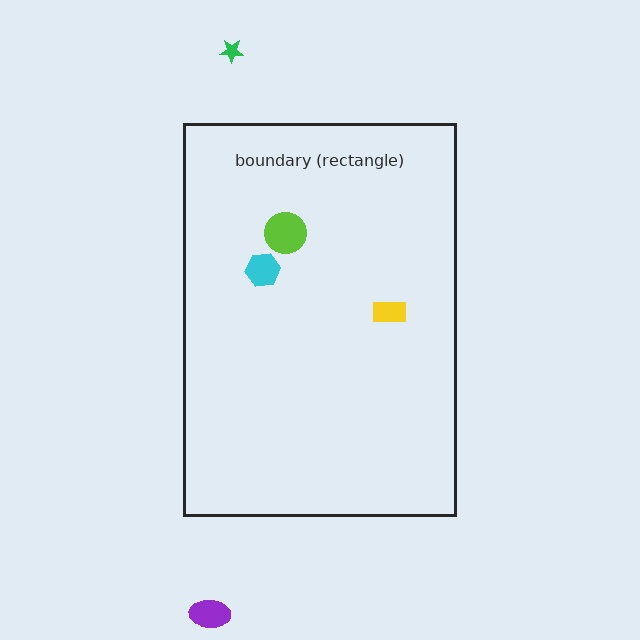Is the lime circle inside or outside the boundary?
Inside.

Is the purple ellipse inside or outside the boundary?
Outside.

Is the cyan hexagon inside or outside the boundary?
Inside.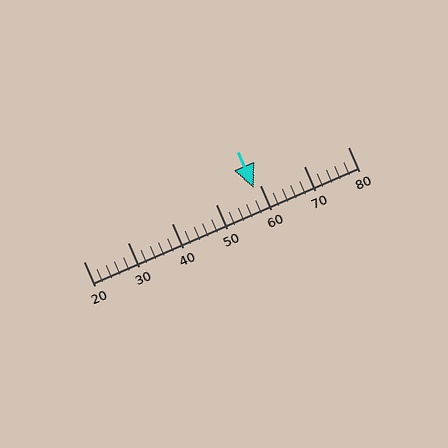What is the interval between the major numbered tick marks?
The major tick marks are spaced 10 units apart.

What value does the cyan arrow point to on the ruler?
The cyan arrow points to approximately 59.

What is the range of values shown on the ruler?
The ruler shows values from 20 to 80.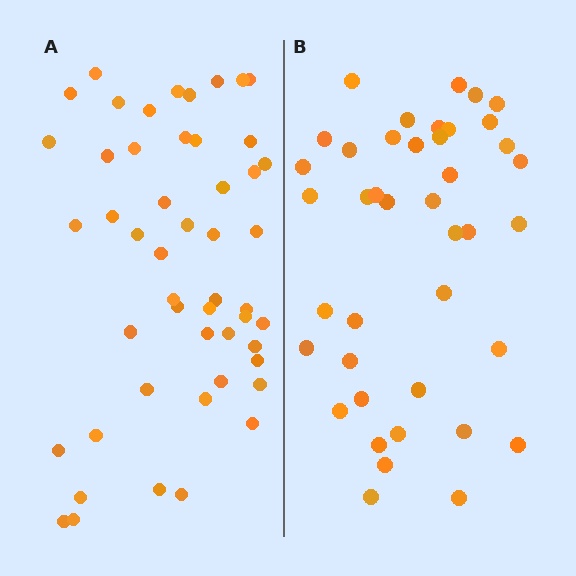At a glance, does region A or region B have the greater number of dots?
Region A (the left region) has more dots.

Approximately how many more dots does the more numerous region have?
Region A has roughly 8 or so more dots than region B.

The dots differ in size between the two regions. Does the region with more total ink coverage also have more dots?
No. Region B has more total ink coverage because its dots are larger, but region A actually contains more individual dots. Total area can be misleading — the number of items is what matters here.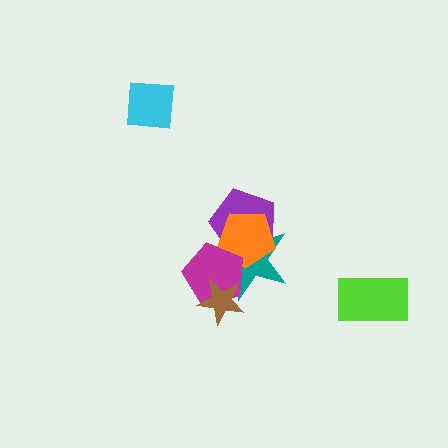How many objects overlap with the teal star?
4 objects overlap with the teal star.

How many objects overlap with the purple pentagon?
3 objects overlap with the purple pentagon.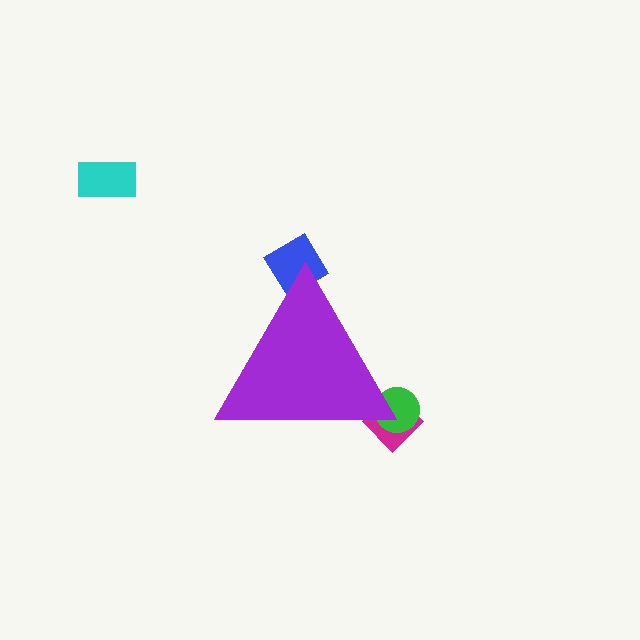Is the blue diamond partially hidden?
Yes, the blue diamond is partially hidden behind the purple triangle.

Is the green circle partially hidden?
Yes, the green circle is partially hidden behind the purple triangle.